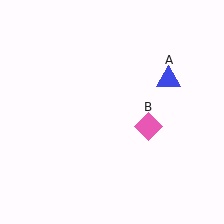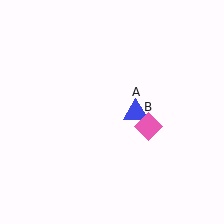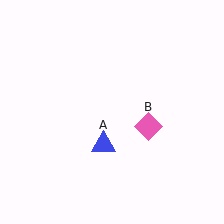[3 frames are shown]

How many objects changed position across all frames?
1 object changed position: blue triangle (object A).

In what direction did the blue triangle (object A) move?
The blue triangle (object A) moved down and to the left.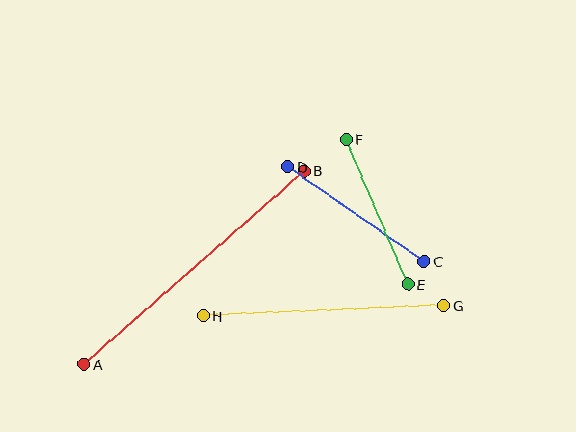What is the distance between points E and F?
The distance is approximately 158 pixels.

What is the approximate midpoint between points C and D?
The midpoint is at approximately (356, 214) pixels.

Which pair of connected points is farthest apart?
Points A and B are farthest apart.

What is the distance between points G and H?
The distance is approximately 240 pixels.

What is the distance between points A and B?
The distance is approximately 293 pixels.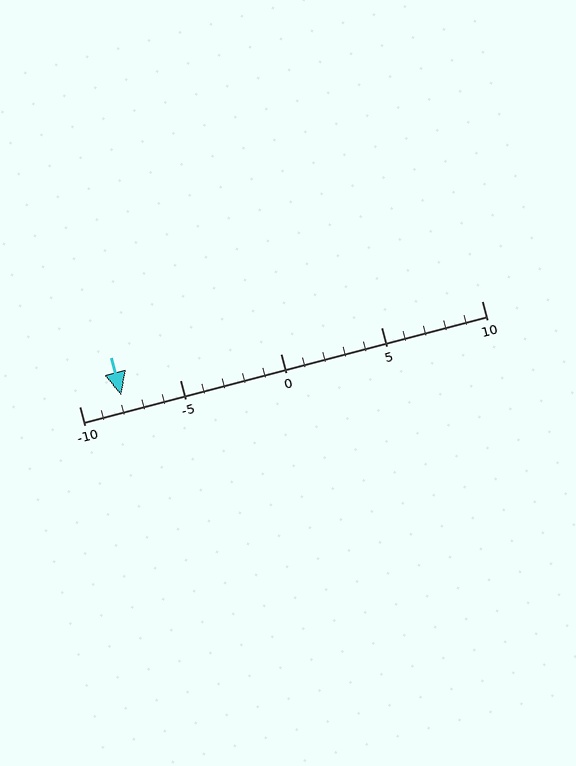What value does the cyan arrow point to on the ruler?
The cyan arrow points to approximately -8.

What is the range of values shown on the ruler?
The ruler shows values from -10 to 10.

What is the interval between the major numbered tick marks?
The major tick marks are spaced 5 units apart.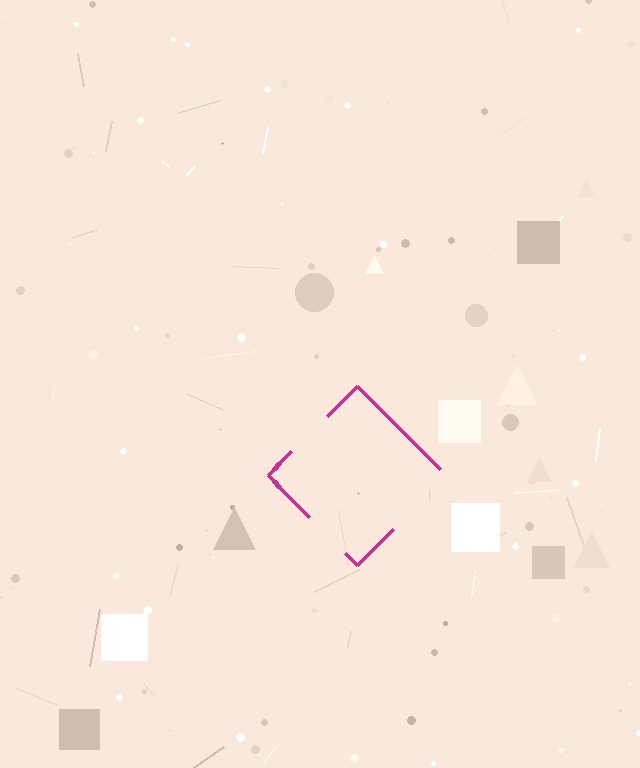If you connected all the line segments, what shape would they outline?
They would outline a diamond.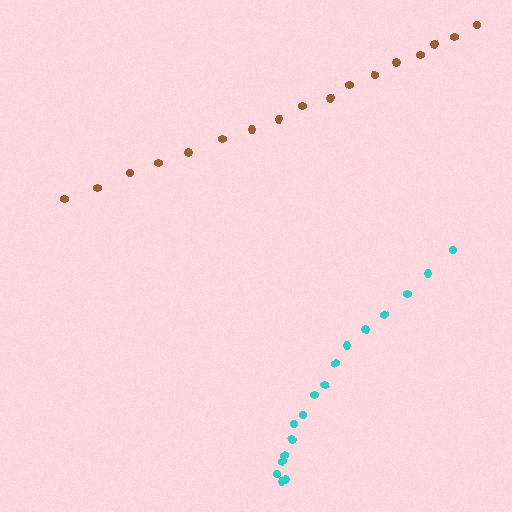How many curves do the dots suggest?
There are 2 distinct paths.